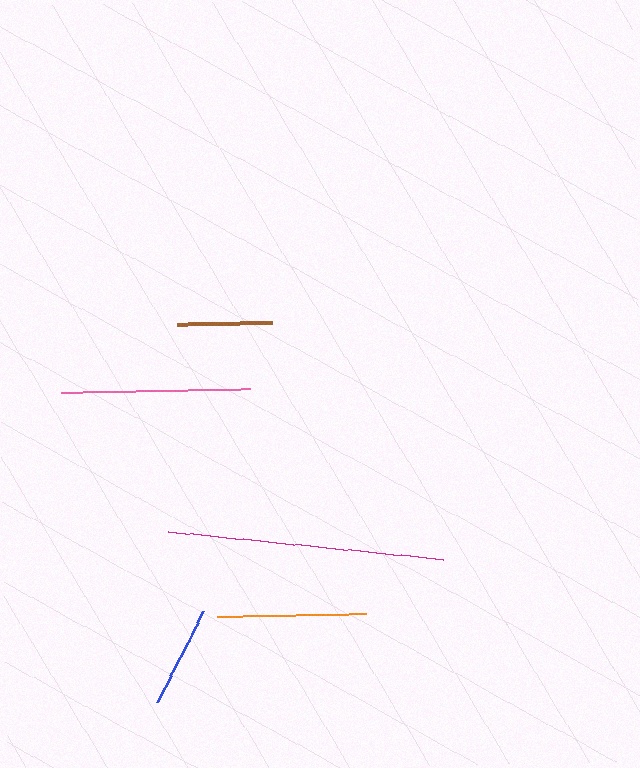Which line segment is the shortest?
The brown line is the shortest at approximately 95 pixels.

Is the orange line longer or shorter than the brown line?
The orange line is longer than the brown line.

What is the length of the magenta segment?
The magenta segment is approximately 278 pixels long.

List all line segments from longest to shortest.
From longest to shortest: magenta, pink, orange, blue, brown.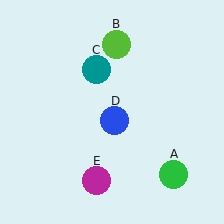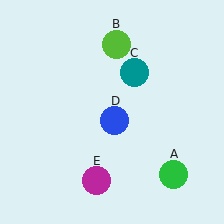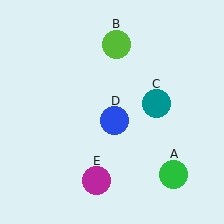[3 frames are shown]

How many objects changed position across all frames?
1 object changed position: teal circle (object C).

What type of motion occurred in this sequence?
The teal circle (object C) rotated clockwise around the center of the scene.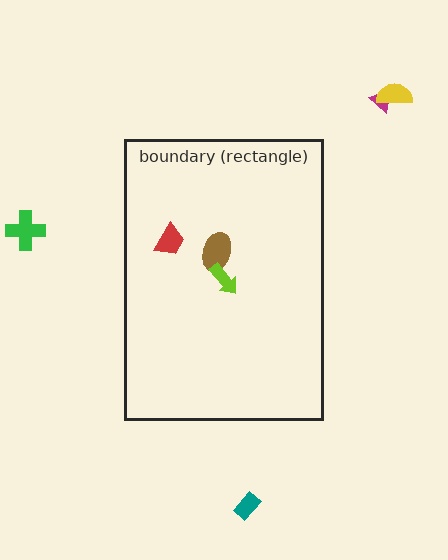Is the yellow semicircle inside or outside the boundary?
Outside.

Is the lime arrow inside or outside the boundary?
Inside.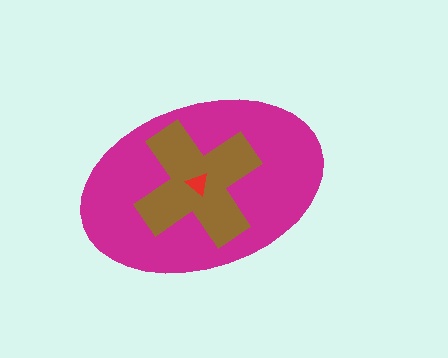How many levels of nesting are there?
3.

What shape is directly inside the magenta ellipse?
The brown cross.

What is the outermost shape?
The magenta ellipse.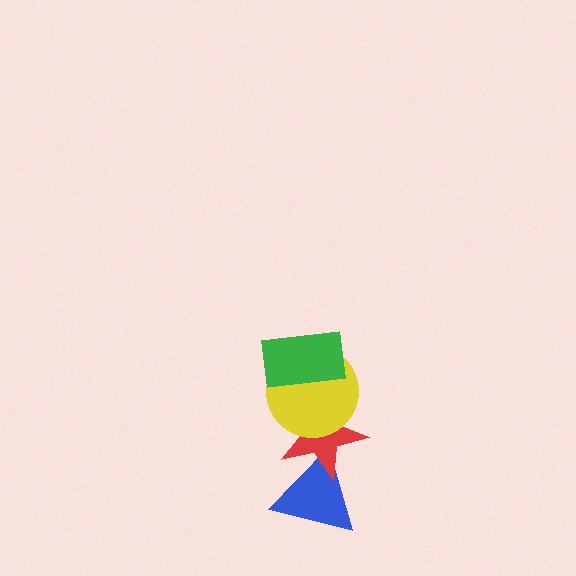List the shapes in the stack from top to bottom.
From top to bottom: the green rectangle, the yellow circle, the red star, the blue triangle.